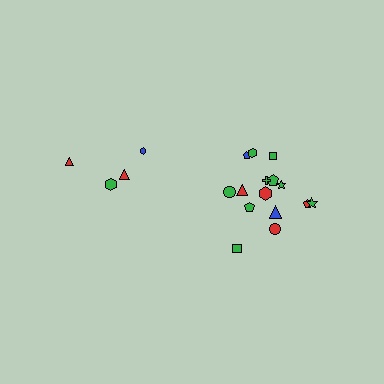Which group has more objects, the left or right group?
The right group.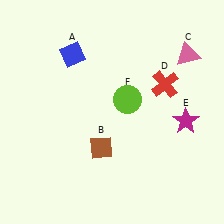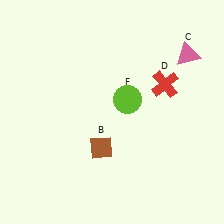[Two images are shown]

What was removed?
The blue diamond (A), the magenta star (E) were removed in Image 2.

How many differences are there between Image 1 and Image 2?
There are 2 differences between the two images.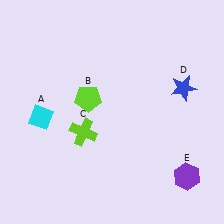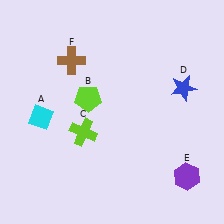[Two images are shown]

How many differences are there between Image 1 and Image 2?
There is 1 difference between the two images.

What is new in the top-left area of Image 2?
A brown cross (F) was added in the top-left area of Image 2.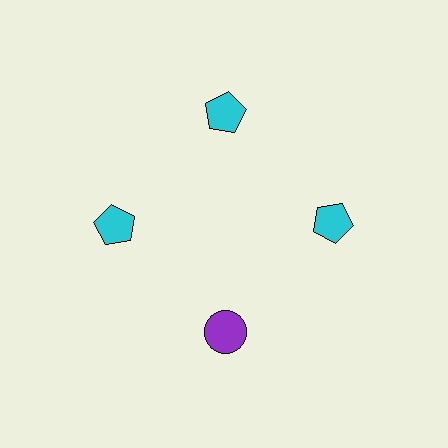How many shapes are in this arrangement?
There are 4 shapes arranged in a ring pattern.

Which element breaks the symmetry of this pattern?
The purple circle at roughly the 6 o'clock position breaks the symmetry. All other shapes are cyan pentagons.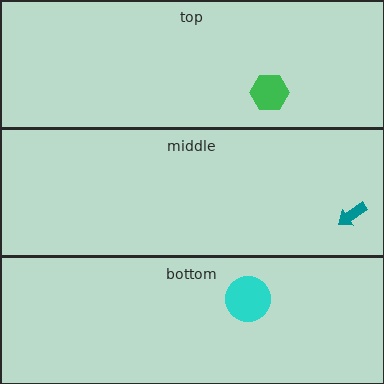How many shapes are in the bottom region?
1.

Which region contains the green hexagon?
The top region.